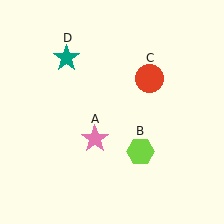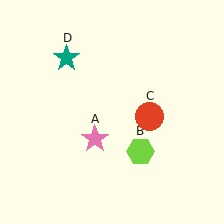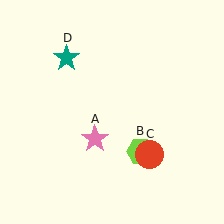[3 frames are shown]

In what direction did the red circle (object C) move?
The red circle (object C) moved down.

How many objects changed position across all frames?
1 object changed position: red circle (object C).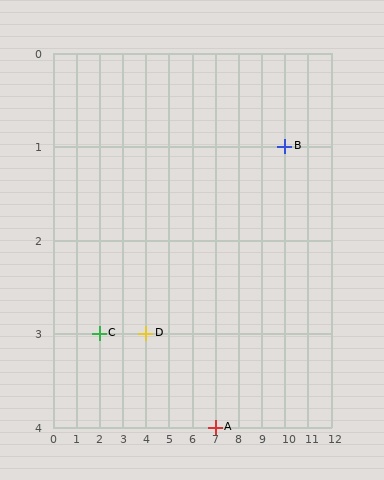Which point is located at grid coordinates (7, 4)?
Point A is at (7, 4).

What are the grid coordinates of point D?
Point D is at grid coordinates (4, 3).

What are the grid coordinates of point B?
Point B is at grid coordinates (10, 1).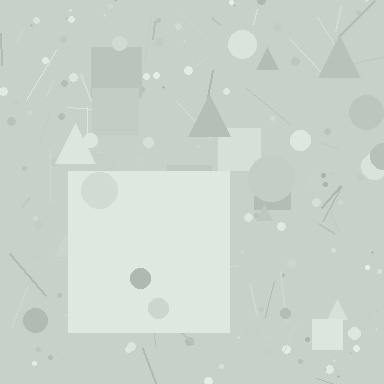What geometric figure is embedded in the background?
A square is embedded in the background.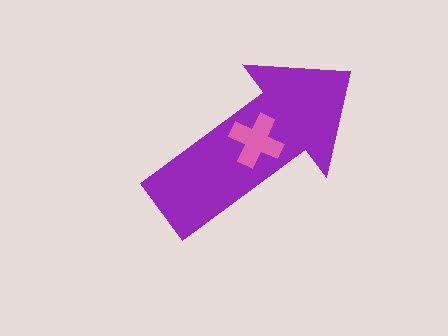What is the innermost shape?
The pink cross.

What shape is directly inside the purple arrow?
The pink cross.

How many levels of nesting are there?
2.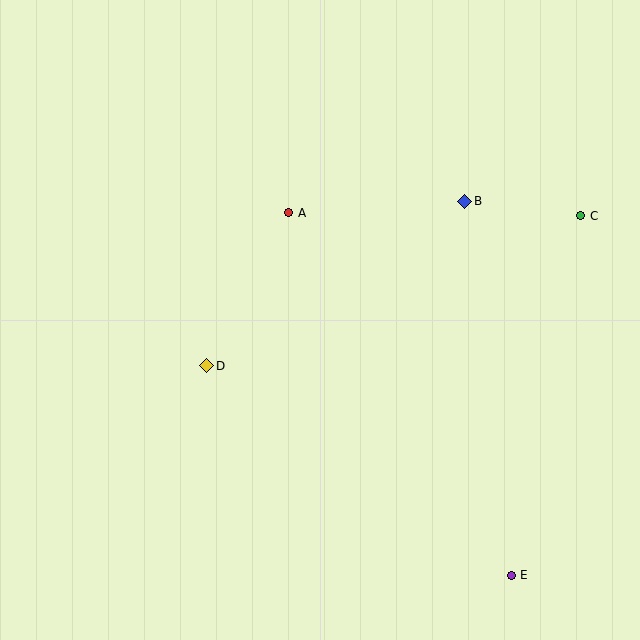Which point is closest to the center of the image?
Point A at (289, 213) is closest to the center.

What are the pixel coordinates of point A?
Point A is at (289, 213).